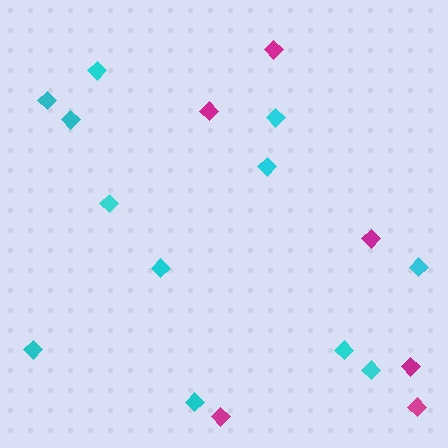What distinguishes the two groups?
There are 2 groups: one group of cyan diamonds (12) and one group of magenta diamonds (6).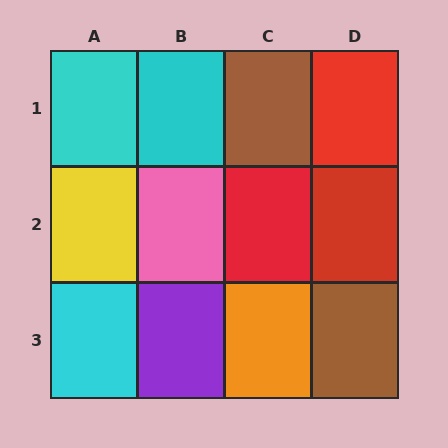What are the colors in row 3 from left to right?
Cyan, purple, orange, brown.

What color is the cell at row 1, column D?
Red.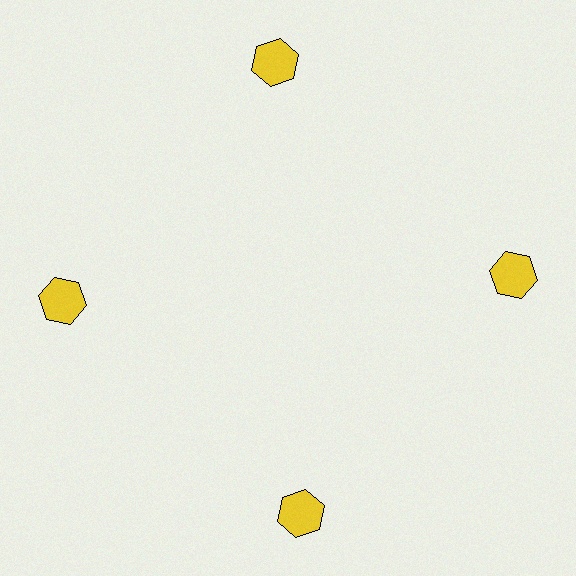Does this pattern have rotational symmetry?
Yes, this pattern has 4-fold rotational symmetry. It looks the same after rotating 90 degrees around the center.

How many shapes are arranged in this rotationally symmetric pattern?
There are 4 shapes, arranged in 4 groups of 1.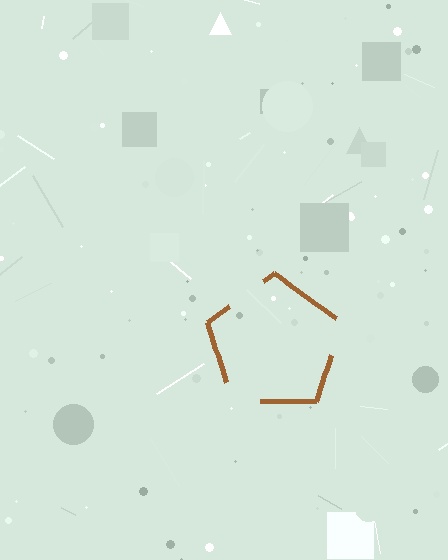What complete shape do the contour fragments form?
The contour fragments form a pentagon.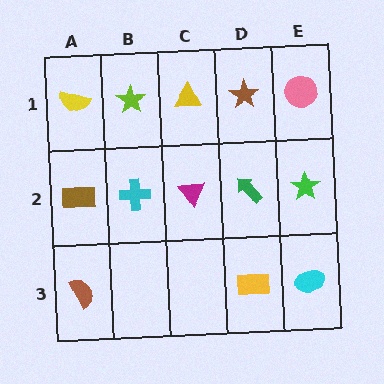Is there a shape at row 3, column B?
No, that cell is empty.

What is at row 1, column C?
A yellow triangle.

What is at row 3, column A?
A brown semicircle.